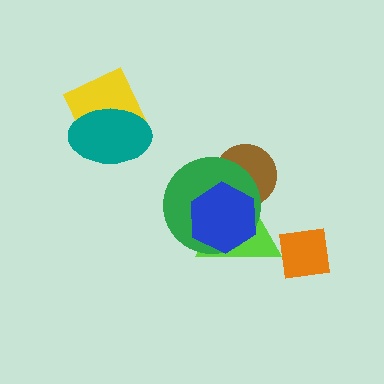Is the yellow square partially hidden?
Yes, it is partially covered by another shape.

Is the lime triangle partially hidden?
Yes, it is partially covered by another shape.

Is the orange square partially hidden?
Yes, it is partially covered by another shape.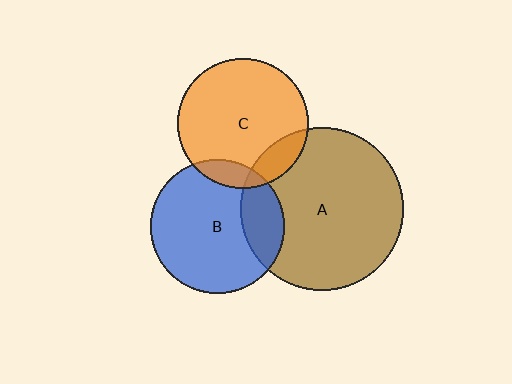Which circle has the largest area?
Circle A (brown).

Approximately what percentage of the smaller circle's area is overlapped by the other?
Approximately 15%.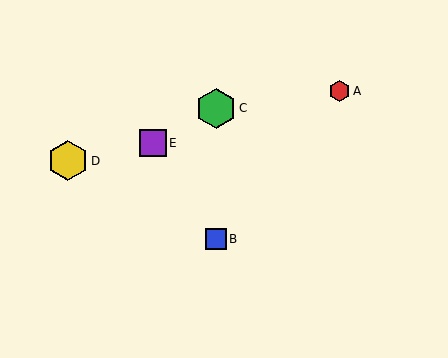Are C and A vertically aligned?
No, C is at x≈216 and A is at x≈340.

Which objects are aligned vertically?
Objects B, C are aligned vertically.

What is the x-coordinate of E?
Object E is at x≈153.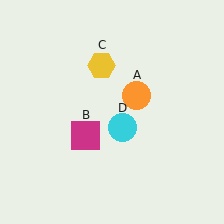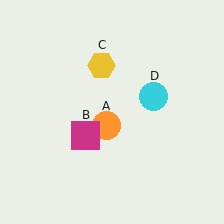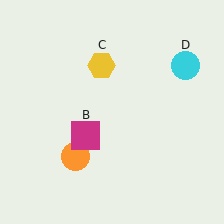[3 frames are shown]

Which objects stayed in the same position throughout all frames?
Magenta square (object B) and yellow hexagon (object C) remained stationary.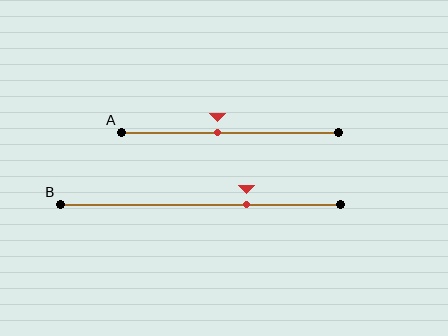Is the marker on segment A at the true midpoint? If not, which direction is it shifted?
No, the marker on segment A is shifted to the left by about 6% of the segment length.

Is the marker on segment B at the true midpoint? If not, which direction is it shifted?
No, the marker on segment B is shifted to the right by about 16% of the segment length.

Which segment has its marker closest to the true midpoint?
Segment A has its marker closest to the true midpoint.